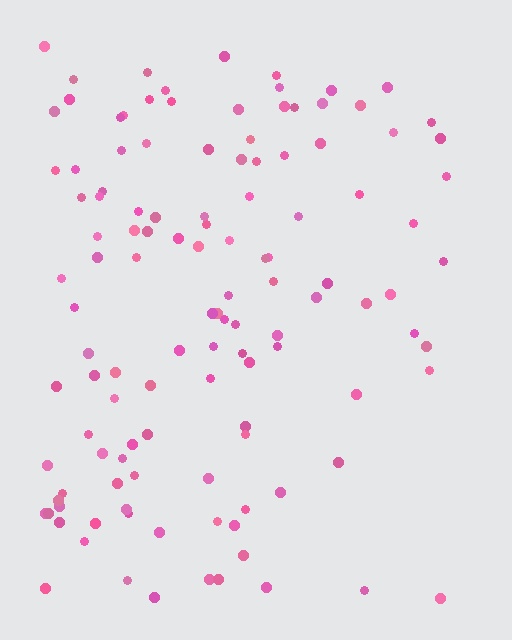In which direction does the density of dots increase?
From right to left, with the left side densest.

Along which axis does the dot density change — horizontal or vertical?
Horizontal.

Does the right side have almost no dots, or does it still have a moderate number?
Still a moderate number, just noticeably fewer than the left.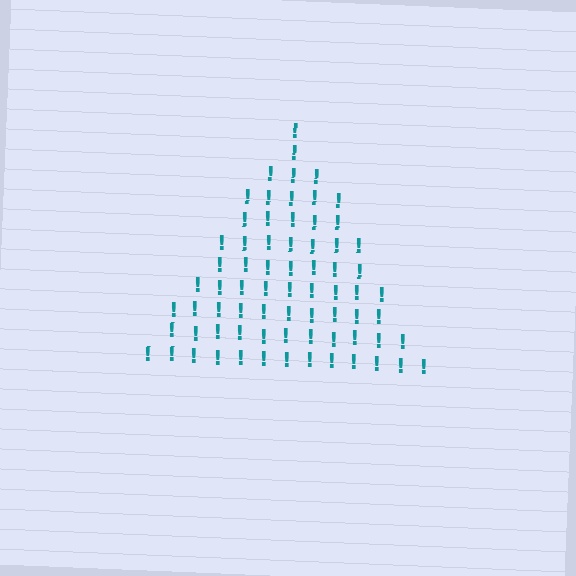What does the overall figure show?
The overall figure shows a triangle.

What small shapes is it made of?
It is made of small exclamation marks.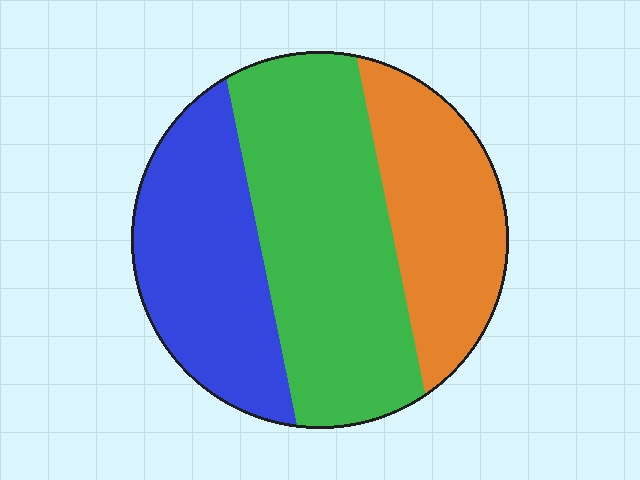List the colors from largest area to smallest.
From largest to smallest: green, blue, orange.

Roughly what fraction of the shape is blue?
Blue covers roughly 30% of the shape.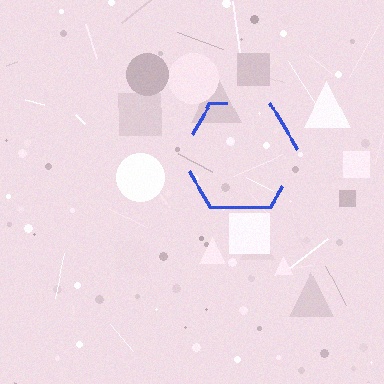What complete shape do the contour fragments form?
The contour fragments form a hexagon.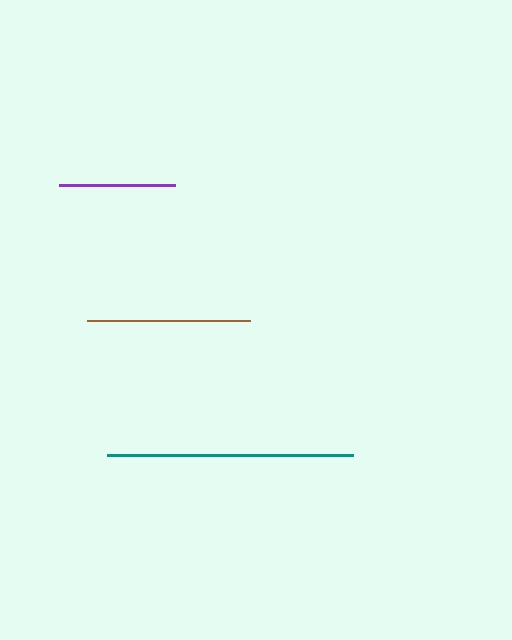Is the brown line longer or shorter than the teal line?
The teal line is longer than the brown line.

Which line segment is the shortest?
The purple line is the shortest at approximately 116 pixels.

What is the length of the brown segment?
The brown segment is approximately 164 pixels long.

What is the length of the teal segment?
The teal segment is approximately 246 pixels long.